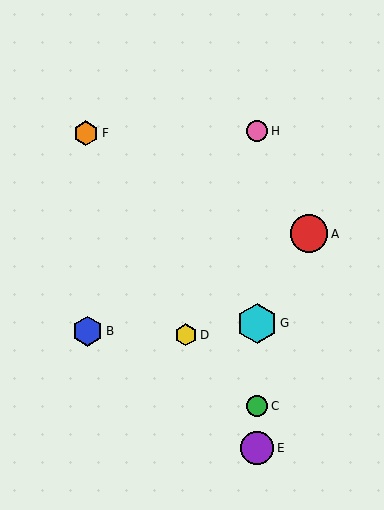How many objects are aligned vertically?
4 objects (C, E, G, H) are aligned vertically.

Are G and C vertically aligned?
Yes, both are at x≈257.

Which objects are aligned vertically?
Objects C, E, G, H are aligned vertically.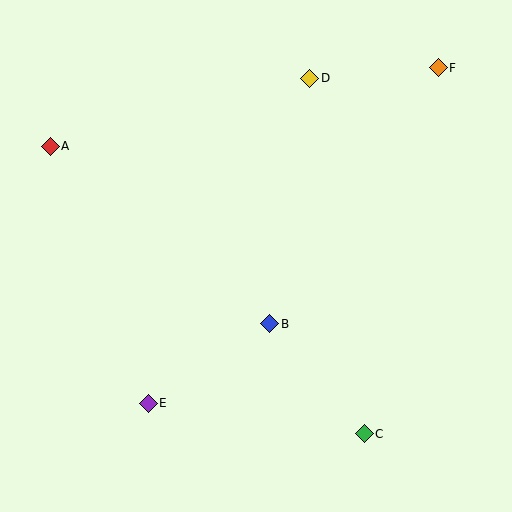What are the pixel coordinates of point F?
Point F is at (438, 68).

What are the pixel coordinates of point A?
Point A is at (50, 146).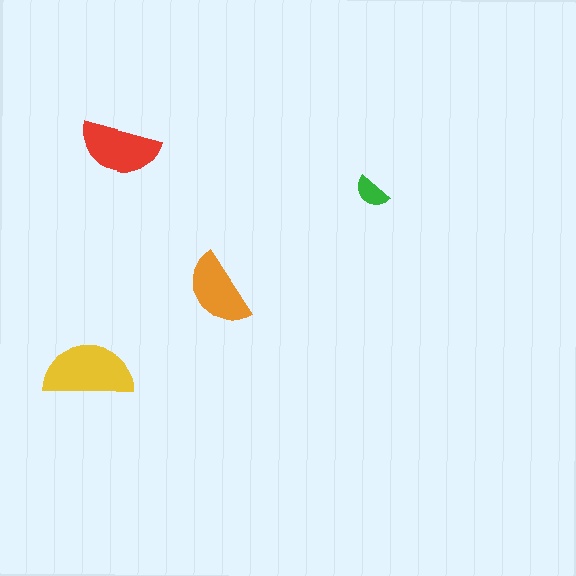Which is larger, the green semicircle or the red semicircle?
The red one.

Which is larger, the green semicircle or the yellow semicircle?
The yellow one.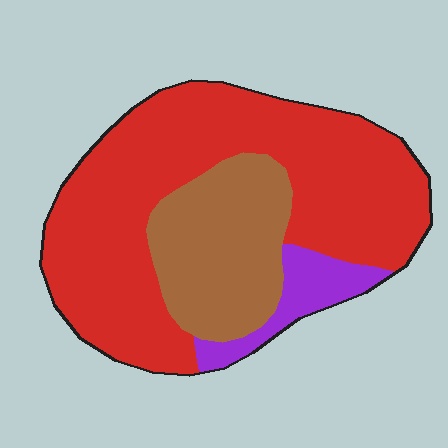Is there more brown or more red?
Red.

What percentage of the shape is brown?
Brown takes up between a quarter and a half of the shape.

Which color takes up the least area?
Purple, at roughly 10%.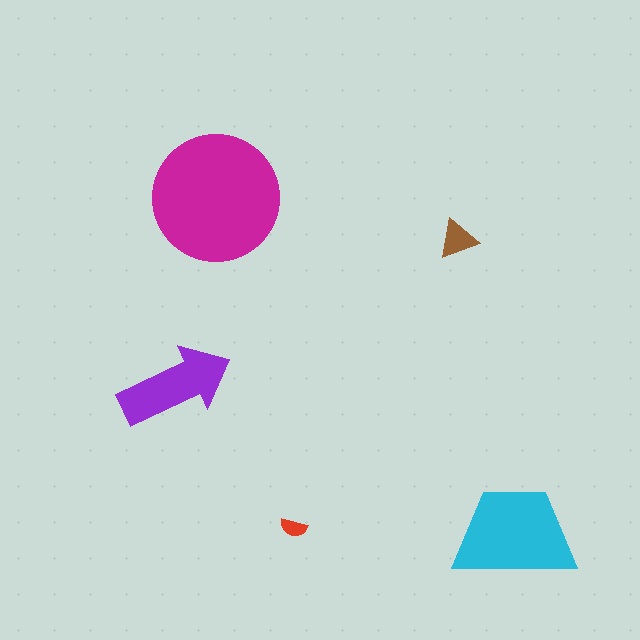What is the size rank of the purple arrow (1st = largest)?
3rd.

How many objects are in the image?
There are 5 objects in the image.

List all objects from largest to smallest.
The magenta circle, the cyan trapezoid, the purple arrow, the brown triangle, the red semicircle.